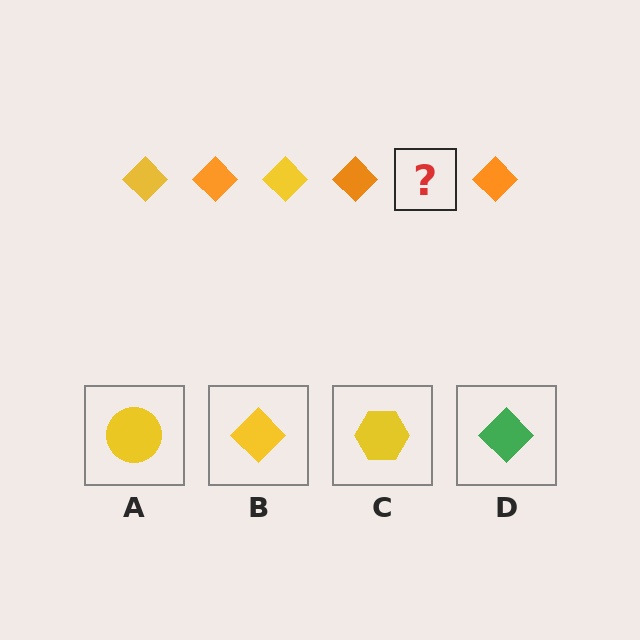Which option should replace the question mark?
Option B.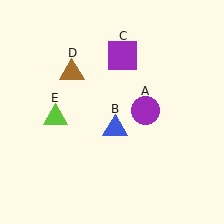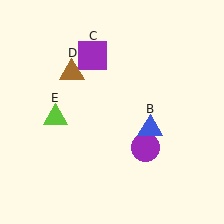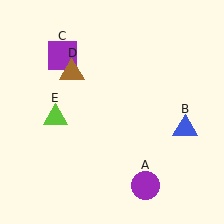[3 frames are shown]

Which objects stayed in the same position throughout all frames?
Brown triangle (object D) and lime triangle (object E) remained stationary.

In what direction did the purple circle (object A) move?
The purple circle (object A) moved down.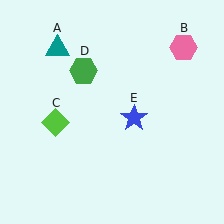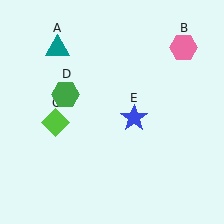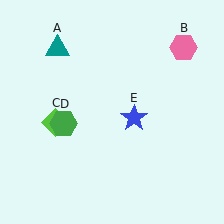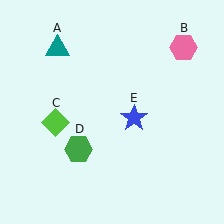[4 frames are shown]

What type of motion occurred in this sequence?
The green hexagon (object D) rotated counterclockwise around the center of the scene.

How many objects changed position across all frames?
1 object changed position: green hexagon (object D).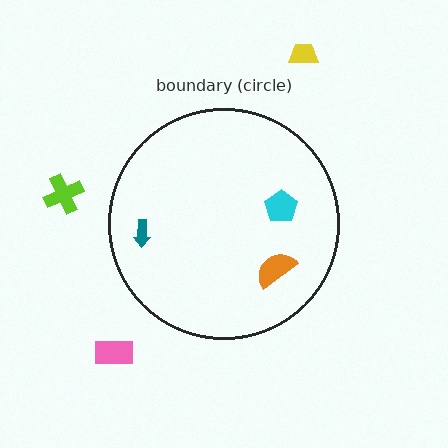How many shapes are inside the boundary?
3 inside, 3 outside.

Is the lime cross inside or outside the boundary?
Outside.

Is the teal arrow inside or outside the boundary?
Inside.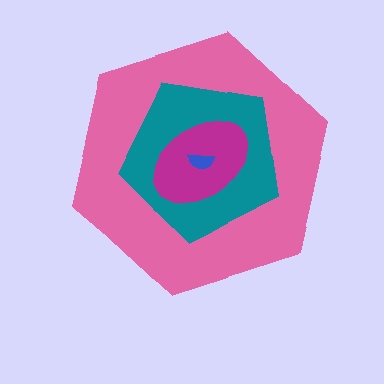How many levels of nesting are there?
4.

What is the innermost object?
The blue semicircle.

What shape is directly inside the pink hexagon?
The teal pentagon.